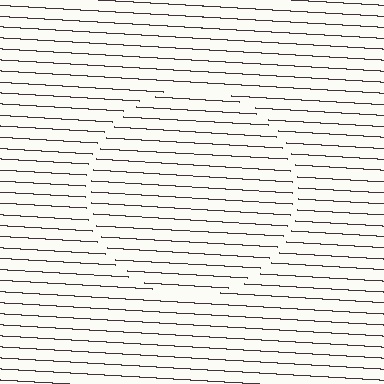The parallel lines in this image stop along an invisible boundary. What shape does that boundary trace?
An illusory circle. The interior of the shape contains the same grating, shifted by half a period — the contour is defined by the phase discontinuity where line-ends from the inner and outer gratings abut.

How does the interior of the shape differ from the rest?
The interior of the shape contains the same grating, shifted by half a period — the contour is defined by the phase discontinuity where line-ends from the inner and outer gratings abut.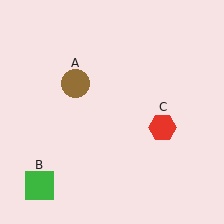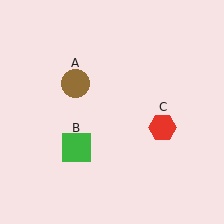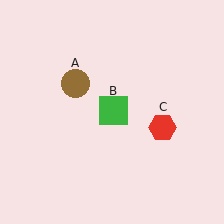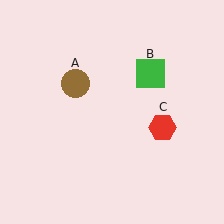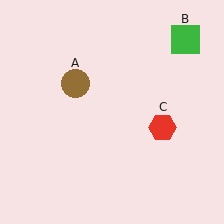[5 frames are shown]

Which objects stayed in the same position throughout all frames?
Brown circle (object A) and red hexagon (object C) remained stationary.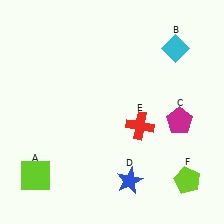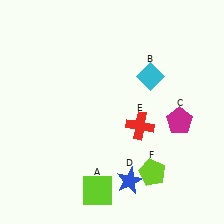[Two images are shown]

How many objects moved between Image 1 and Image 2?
3 objects moved between the two images.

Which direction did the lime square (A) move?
The lime square (A) moved right.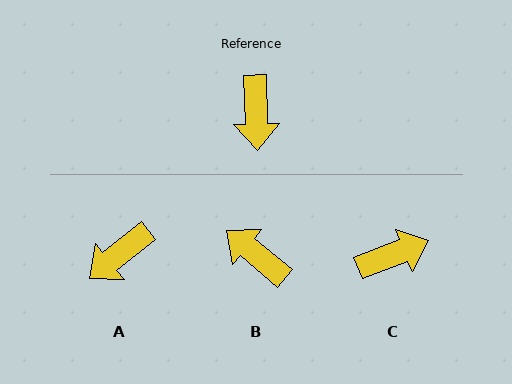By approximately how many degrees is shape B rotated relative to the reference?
Approximately 132 degrees clockwise.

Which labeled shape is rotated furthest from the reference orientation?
B, about 132 degrees away.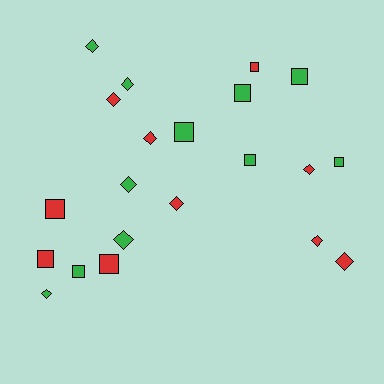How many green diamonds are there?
There are 5 green diamonds.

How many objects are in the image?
There are 21 objects.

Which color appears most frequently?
Green, with 11 objects.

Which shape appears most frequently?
Diamond, with 11 objects.